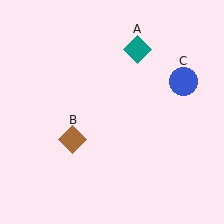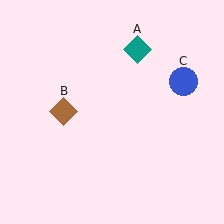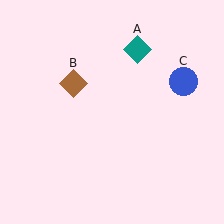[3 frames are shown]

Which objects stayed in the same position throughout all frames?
Teal diamond (object A) and blue circle (object C) remained stationary.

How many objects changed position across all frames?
1 object changed position: brown diamond (object B).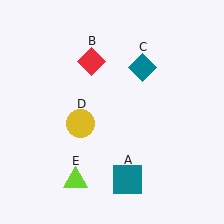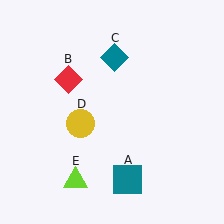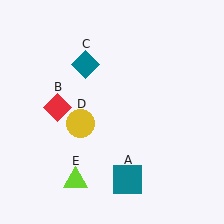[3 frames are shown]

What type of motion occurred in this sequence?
The red diamond (object B), teal diamond (object C) rotated counterclockwise around the center of the scene.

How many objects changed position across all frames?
2 objects changed position: red diamond (object B), teal diamond (object C).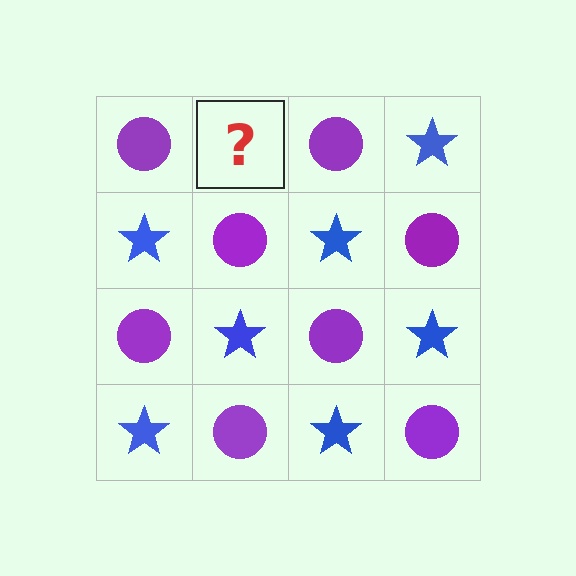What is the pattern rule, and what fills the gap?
The rule is that it alternates purple circle and blue star in a checkerboard pattern. The gap should be filled with a blue star.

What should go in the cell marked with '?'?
The missing cell should contain a blue star.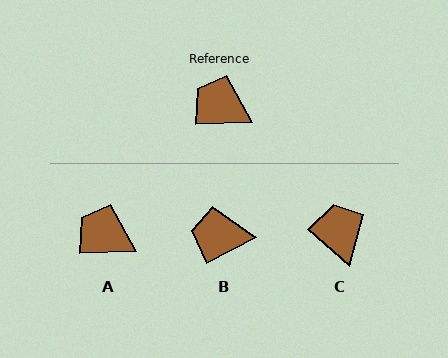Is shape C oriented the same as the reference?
No, it is off by about 44 degrees.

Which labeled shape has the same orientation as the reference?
A.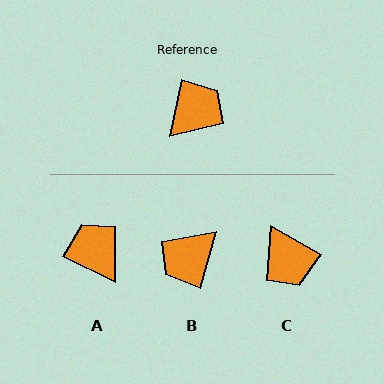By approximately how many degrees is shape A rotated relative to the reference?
Approximately 76 degrees counter-clockwise.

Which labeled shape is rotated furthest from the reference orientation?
B, about 176 degrees away.